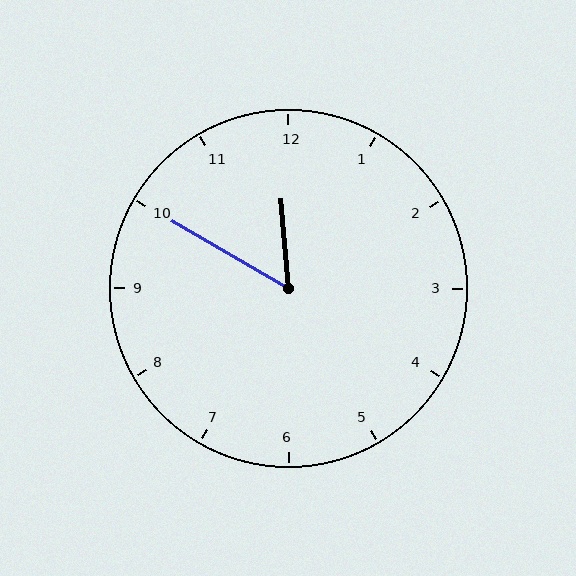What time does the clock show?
11:50.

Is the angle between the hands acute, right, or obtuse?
It is acute.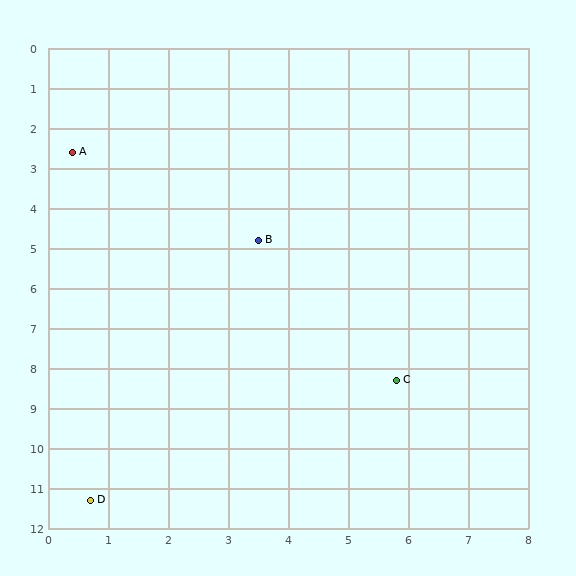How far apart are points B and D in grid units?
Points B and D are about 7.1 grid units apart.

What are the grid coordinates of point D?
Point D is at approximately (0.7, 11.3).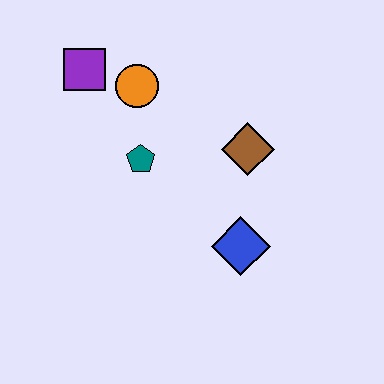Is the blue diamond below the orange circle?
Yes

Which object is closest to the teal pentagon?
The orange circle is closest to the teal pentagon.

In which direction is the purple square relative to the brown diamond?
The purple square is to the left of the brown diamond.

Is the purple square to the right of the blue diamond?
No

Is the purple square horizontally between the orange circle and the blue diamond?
No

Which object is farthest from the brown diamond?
The purple square is farthest from the brown diamond.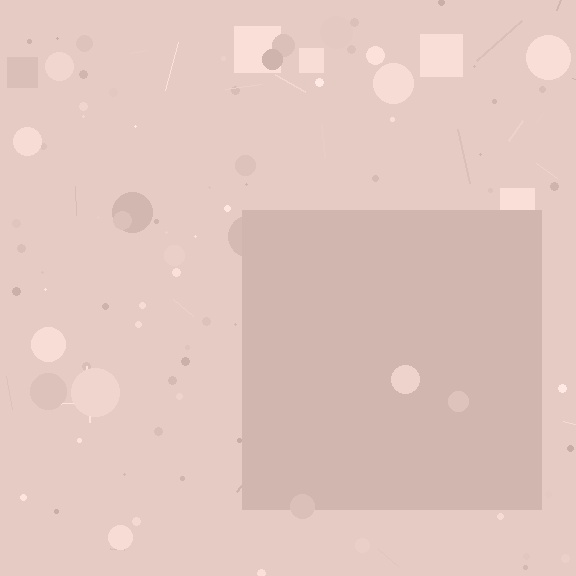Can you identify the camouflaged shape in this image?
The camouflaged shape is a square.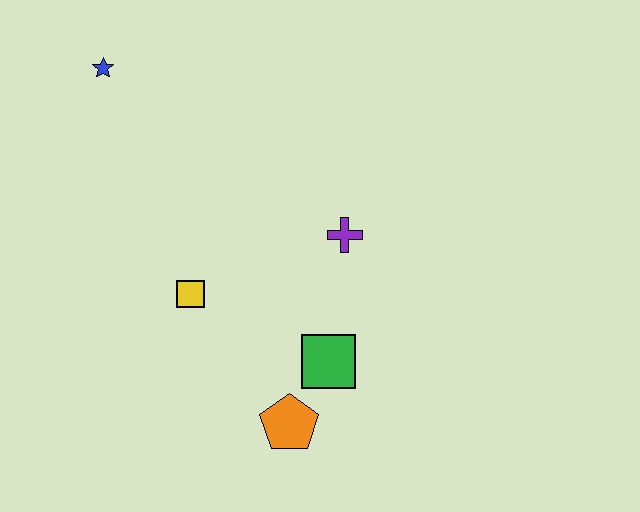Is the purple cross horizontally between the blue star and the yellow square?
No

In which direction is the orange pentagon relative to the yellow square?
The orange pentagon is below the yellow square.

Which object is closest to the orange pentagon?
The green square is closest to the orange pentagon.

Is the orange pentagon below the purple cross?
Yes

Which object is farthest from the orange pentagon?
The blue star is farthest from the orange pentagon.